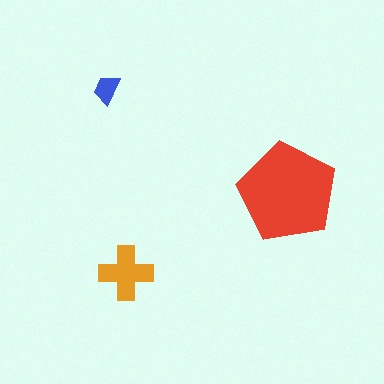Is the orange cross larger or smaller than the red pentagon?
Smaller.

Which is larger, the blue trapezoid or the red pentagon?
The red pentagon.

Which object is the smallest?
The blue trapezoid.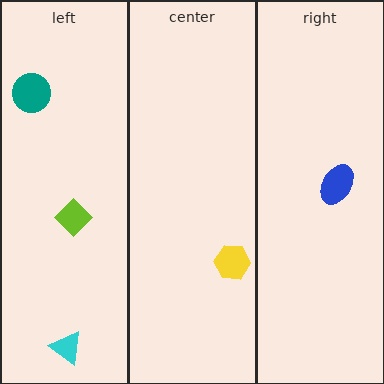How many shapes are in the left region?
3.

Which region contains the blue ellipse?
The right region.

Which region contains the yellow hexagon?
The center region.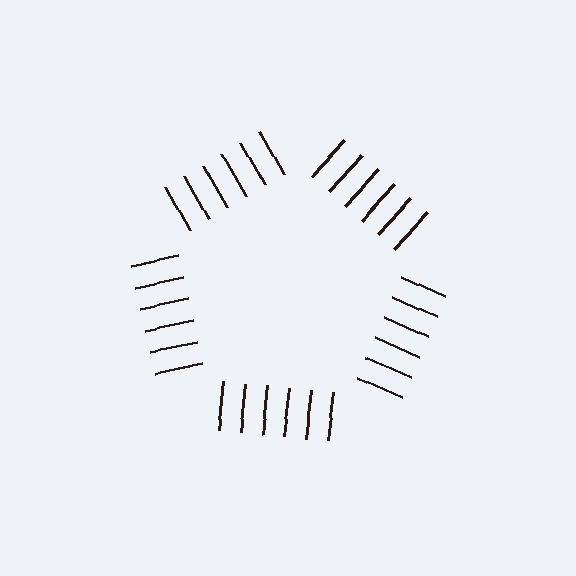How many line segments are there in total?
30 — 6 along each of the 5 edges.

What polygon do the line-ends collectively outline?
An illusory pentagon — the line segments terminate on its edges but no continuous stroke is drawn.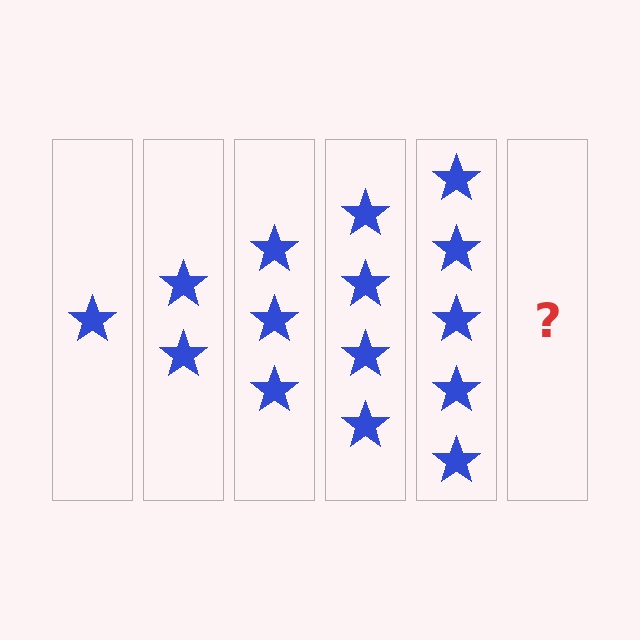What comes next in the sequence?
The next element should be 6 stars.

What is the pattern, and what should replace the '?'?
The pattern is that each step adds one more star. The '?' should be 6 stars.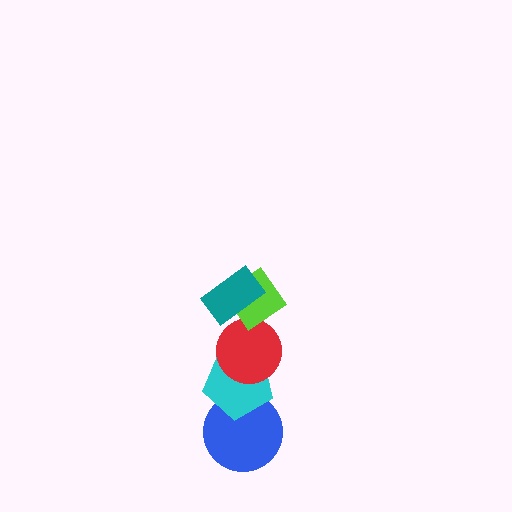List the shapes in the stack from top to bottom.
From top to bottom: the teal rectangle, the lime diamond, the red circle, the cyan pentagon, the blue circle.